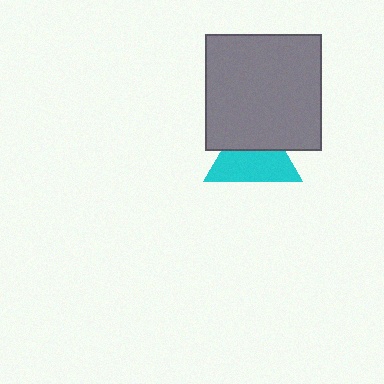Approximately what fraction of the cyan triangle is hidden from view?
Roughly 42% of the cyan triangle is hidden behind the gray square.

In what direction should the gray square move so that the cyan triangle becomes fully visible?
The gray square should move up. That is the shortest direction to clear the overlap and leave the cyan triangle fully visible.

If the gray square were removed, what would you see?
You would see the complete cyan triangle.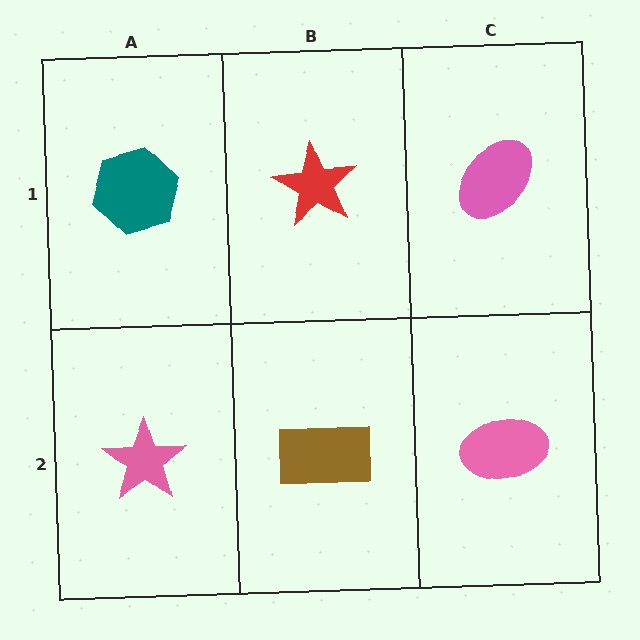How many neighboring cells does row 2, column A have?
2.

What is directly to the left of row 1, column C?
A red star.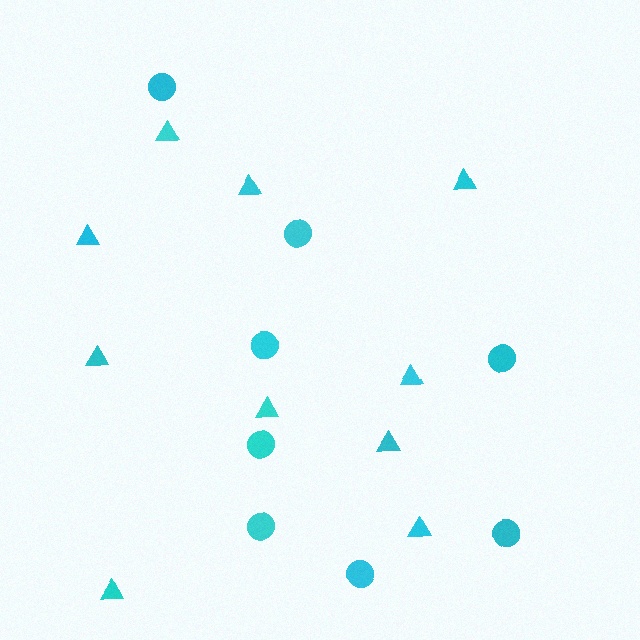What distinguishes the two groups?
There are 2 groups: one group of triangles (10) and one group of circles (8).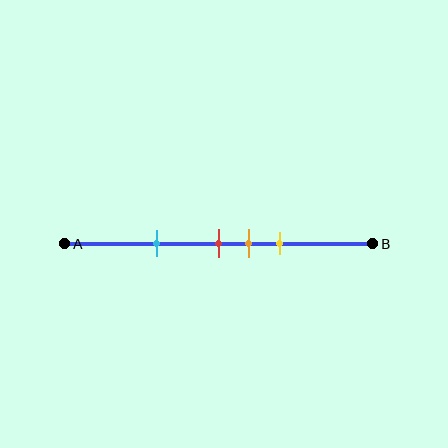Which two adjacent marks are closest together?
The red and orange marks are the closest adjacent pair.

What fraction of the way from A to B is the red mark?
The red mark is approximately 50% (0.5) of the way from A to B.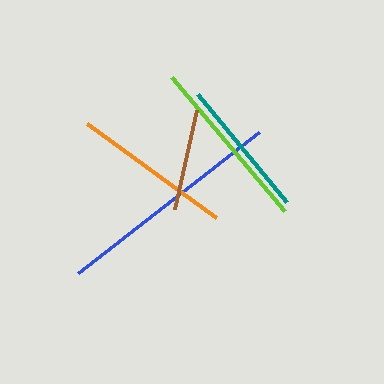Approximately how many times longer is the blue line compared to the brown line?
The blue line is approximately 2.3 times the length of the brown line.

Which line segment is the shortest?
The brown line is the shortest at approximately 102 pixels.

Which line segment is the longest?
The blue line is the longest at approximately 229 pixels.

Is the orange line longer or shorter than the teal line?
The orange line is longer than the teal line.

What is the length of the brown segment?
The brown segment is approximately 102 pixels long.